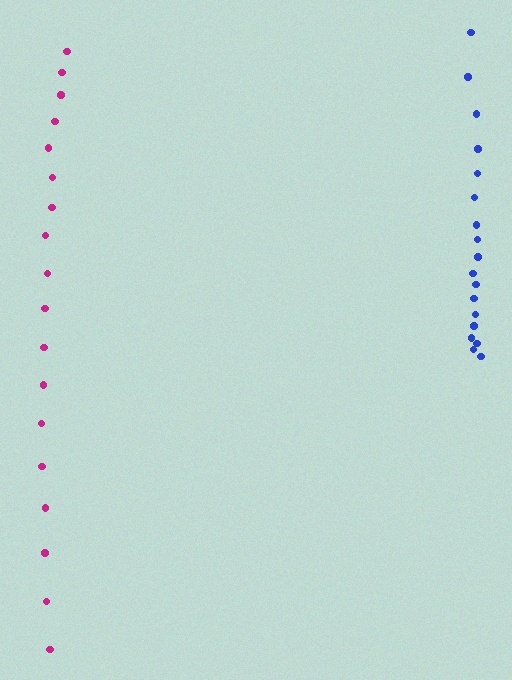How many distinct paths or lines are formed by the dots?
There are 2 distinct paths.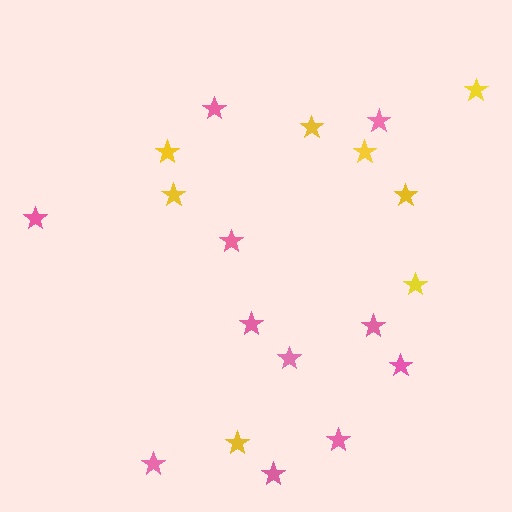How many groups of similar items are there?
There are 2 groups: one group of yellow stars (8) and one group of pink stars (11).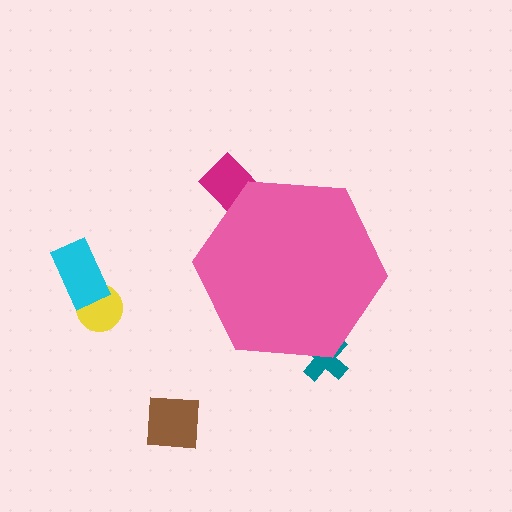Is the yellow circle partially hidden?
No, the yellow circle is fully visible.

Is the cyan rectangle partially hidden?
No, the cyan rectangle is fully visible.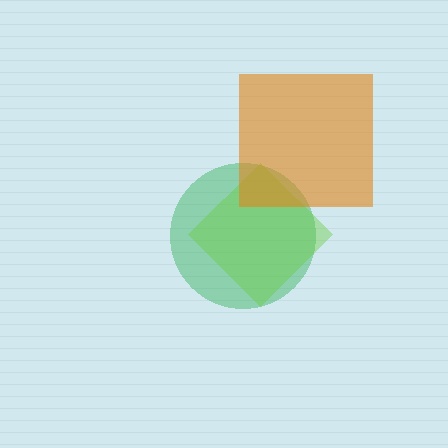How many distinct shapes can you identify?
There are 3 distinct shapes: a green circle, a lime diamond, an orange square.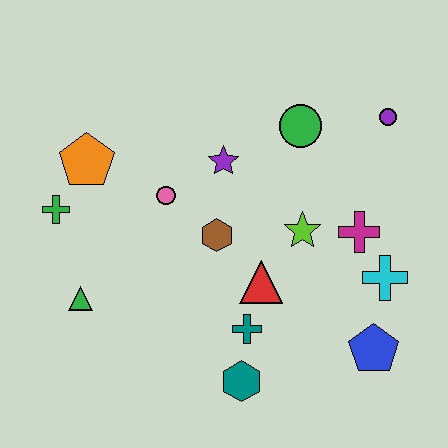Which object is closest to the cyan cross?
The magenta cross is closest to the cyan cross.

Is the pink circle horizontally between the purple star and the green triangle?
Yes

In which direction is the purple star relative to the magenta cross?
The purple star is to the left of the magenta cross.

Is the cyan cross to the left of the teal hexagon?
No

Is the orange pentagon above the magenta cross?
Yes